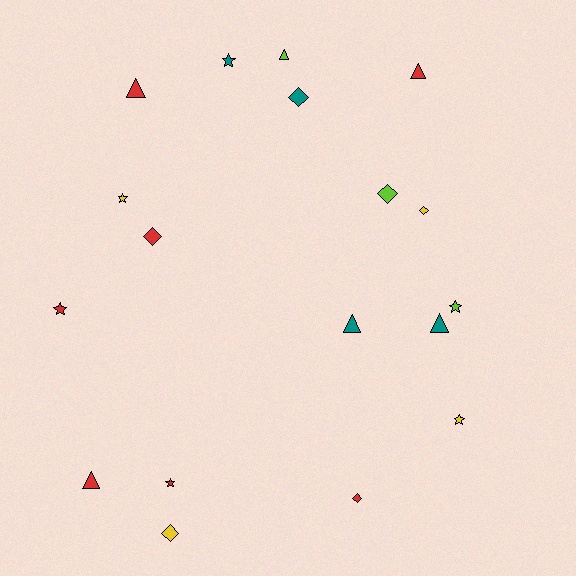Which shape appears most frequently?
Diamond, with 6 objects.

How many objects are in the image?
There are 18 objects.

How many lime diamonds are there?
There is 1 lime diamond.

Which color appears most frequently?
Red, with 7 objects.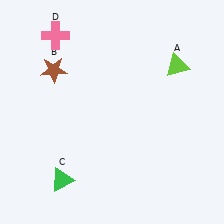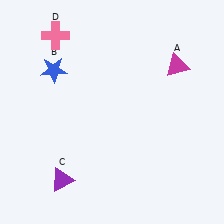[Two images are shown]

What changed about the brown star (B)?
In Image 1, B is brown. In Image 2, it changed to blue.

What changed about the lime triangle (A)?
In Image 1, A is lime. In Image 2, it changed to magenta.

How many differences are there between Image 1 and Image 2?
There are 3 differences between the two images.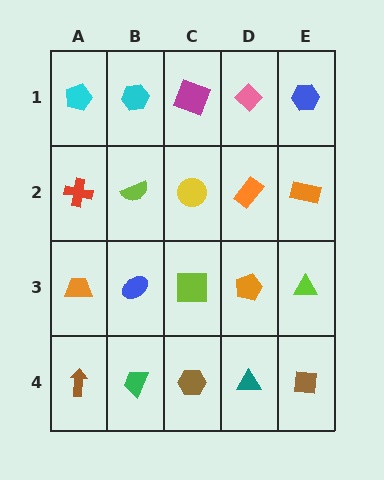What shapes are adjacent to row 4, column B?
A blue ellipse (row 3, column B), a brown arrow (row 4, column A), a brown hexagon (row 4, column C).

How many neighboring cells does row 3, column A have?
3.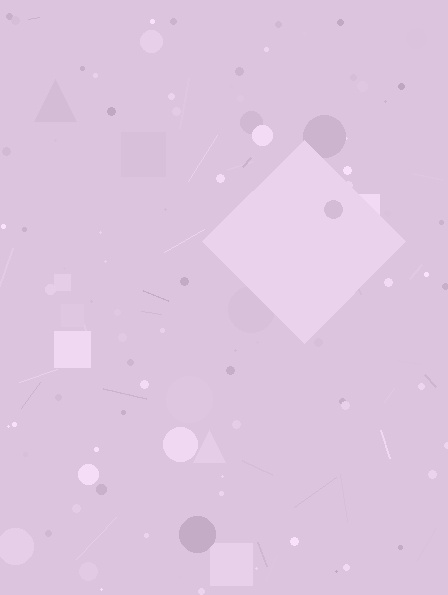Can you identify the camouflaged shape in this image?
The camouflaged shape is a diamond.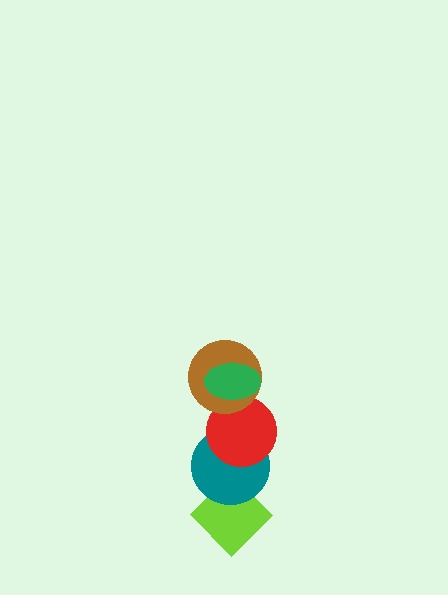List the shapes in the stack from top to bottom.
From top to bottom: the green ellipse, the brown circle, the red circle, the teal circle, the lime diamond.